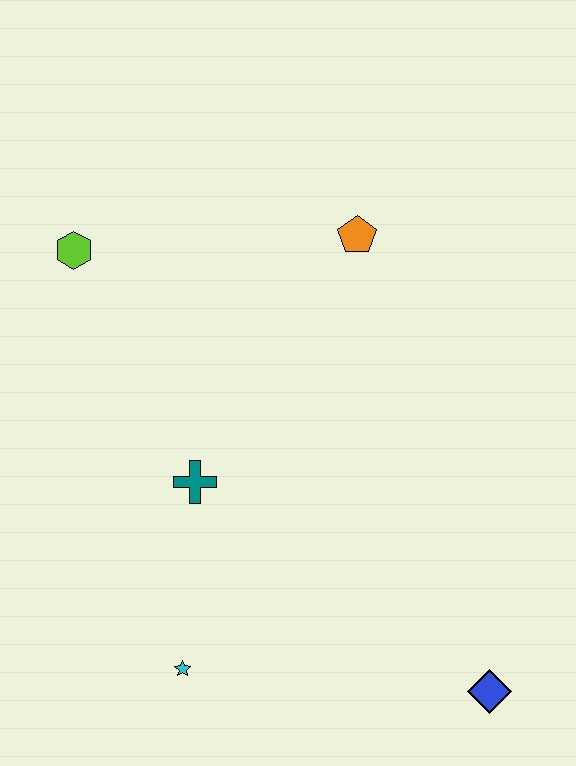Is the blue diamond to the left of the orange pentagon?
No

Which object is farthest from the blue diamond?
The lime hexagon is farthest from the blue diamond.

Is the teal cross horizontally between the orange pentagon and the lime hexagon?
Yes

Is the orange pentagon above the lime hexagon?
Yes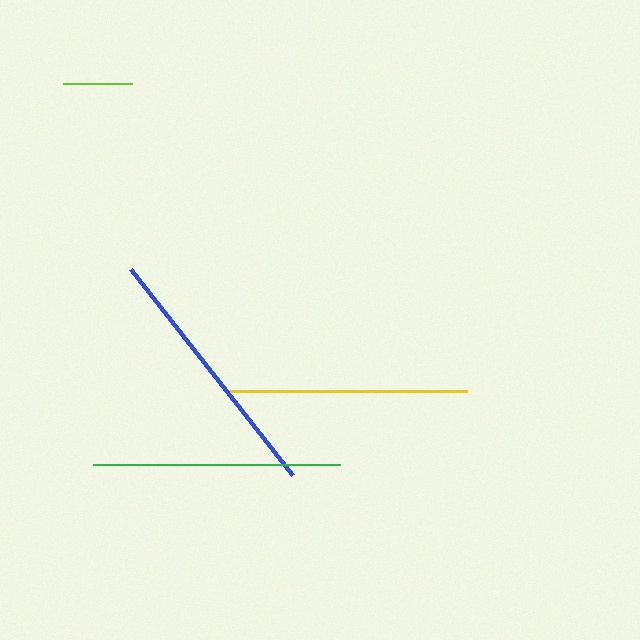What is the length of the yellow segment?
The yellow segment is approximately 237 pixels long.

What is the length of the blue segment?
The blue segment is approximately 262 pixels long.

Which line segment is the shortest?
The lime line is the shortest at approximately 69 pixels.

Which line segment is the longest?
The blue line is the longest at approximately 262 pixels.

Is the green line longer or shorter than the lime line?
The green line is longer than the lime line.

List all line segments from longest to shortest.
From longest to shortest: blue, green, yellow, lime.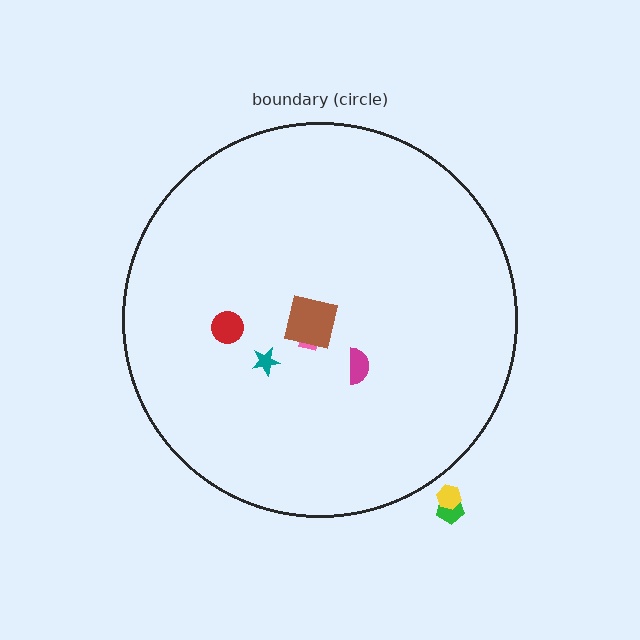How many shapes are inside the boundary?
5 inside, 2 outside.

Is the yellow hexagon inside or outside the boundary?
Outside.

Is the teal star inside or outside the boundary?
Inside.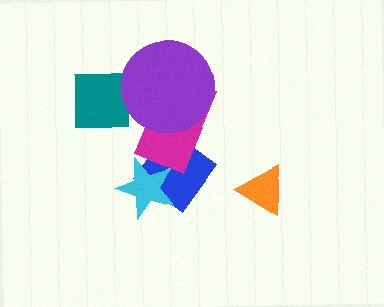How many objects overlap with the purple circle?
2 objects overlap with the purple circle.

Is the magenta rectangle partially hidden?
Yes, it is partially covered by another shape.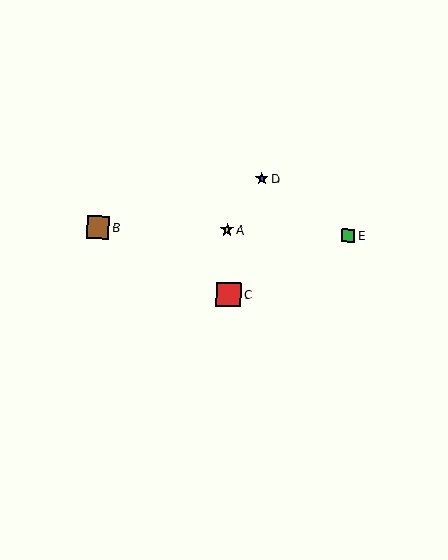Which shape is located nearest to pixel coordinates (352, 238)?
The green square (labeled E) at (349, 235) is nearest to that location.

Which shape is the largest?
The red square (labeled C) is the largest.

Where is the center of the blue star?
The center of the blue star is at (262, 179).